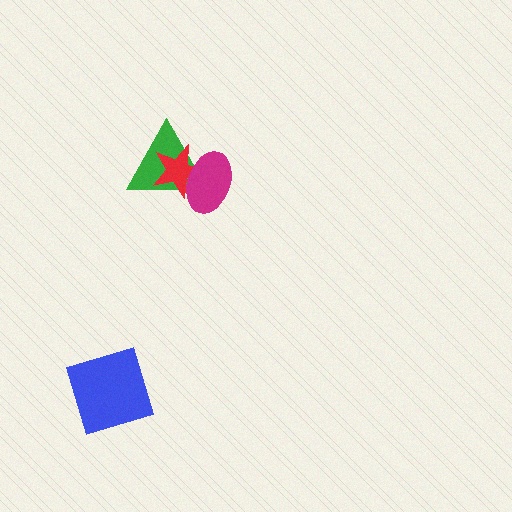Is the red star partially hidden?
Yes, it is partially covered by another shape.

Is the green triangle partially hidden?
Yes, it is partially covered by another shape.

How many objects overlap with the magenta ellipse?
2 objects overlap with the magenta ellipse.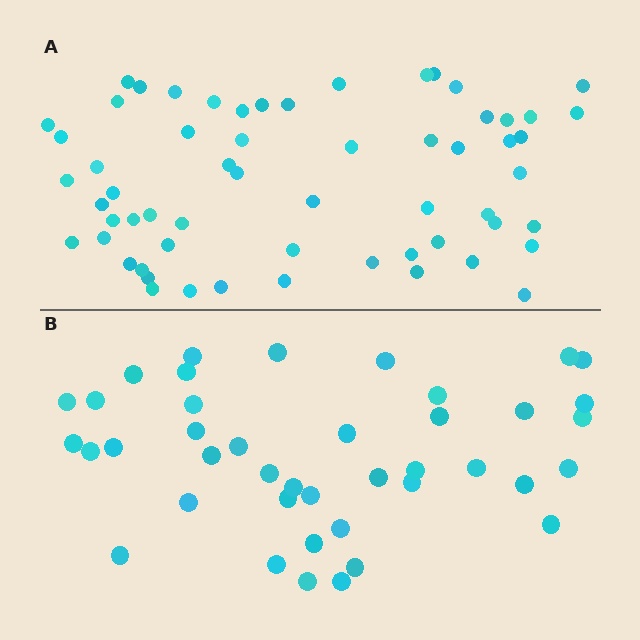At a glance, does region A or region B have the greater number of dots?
Region A (the top region) has more dots.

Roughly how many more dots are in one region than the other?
Region A has approximately 20 more dots than region B.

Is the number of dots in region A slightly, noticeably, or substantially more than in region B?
Region A has substantially more. The ratio is roughly 1.5 to 1.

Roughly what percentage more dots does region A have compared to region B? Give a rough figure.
About 45% more.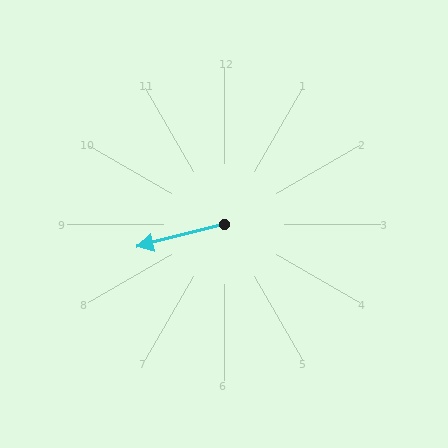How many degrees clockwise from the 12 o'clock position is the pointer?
Approximately 255 degrees.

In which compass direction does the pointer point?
West.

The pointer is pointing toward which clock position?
Roughly 9 o'clock.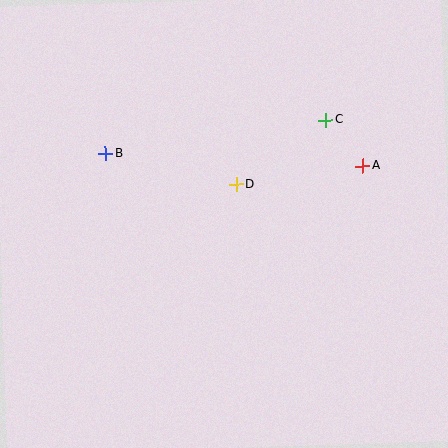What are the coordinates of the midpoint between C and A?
The midpoint between C and A is at (344, 143).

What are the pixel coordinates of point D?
Point D is at (236, 184).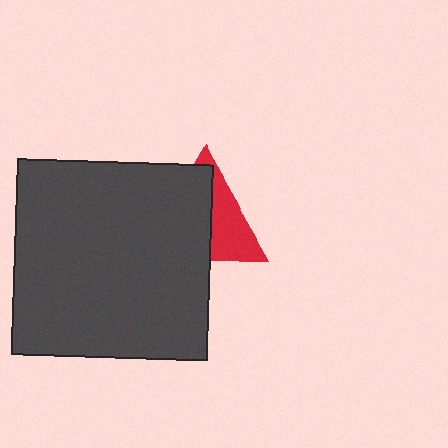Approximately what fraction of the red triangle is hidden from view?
Roughly 58% of the red triangle is hidden behind the dark gray square.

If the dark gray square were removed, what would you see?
You would see the complete red triangle.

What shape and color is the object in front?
The object in front is a dark gray square.